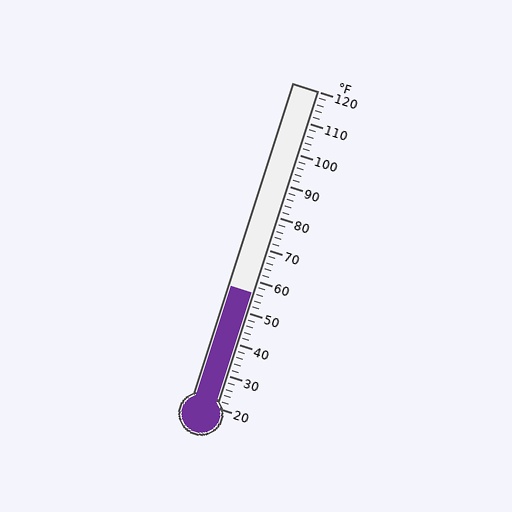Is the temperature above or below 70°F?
The temperature is below 70°F.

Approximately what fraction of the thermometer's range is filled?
The thermometer is filled to approximately 35% of its range.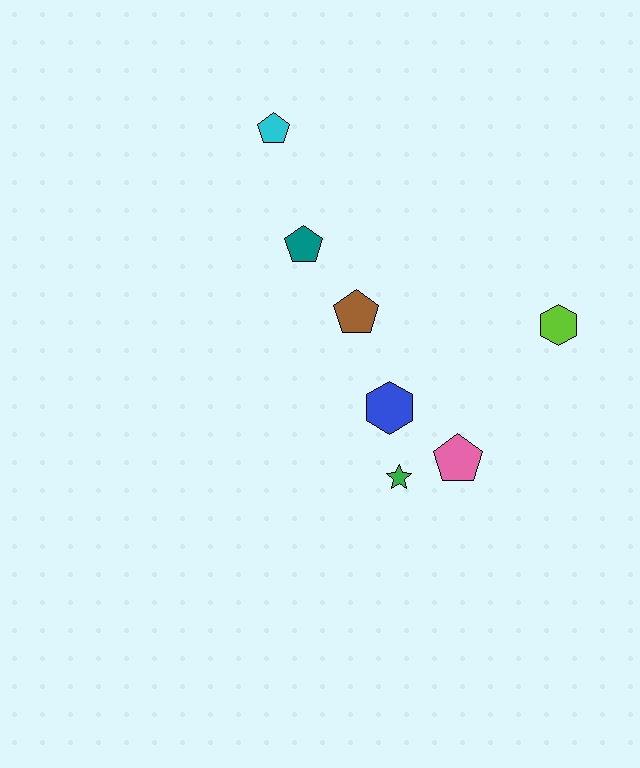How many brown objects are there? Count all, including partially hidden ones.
There is 1 brown object.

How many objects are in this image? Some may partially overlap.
There are 7 objects.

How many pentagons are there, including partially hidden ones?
There are 4 pentagons.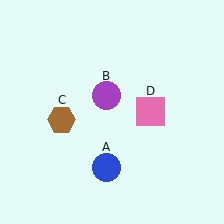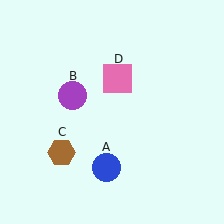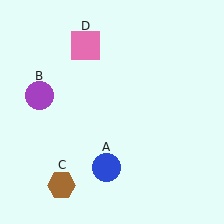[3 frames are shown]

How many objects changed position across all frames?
3 objects changed position: purple circle (object B), brown hexagon (object C), pink square (object D).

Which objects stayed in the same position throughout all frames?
Blue circle (object A) remained stationary.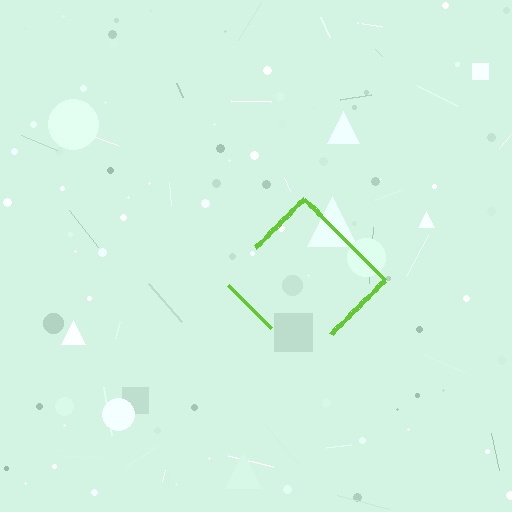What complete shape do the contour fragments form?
The contour fragments form a diamond.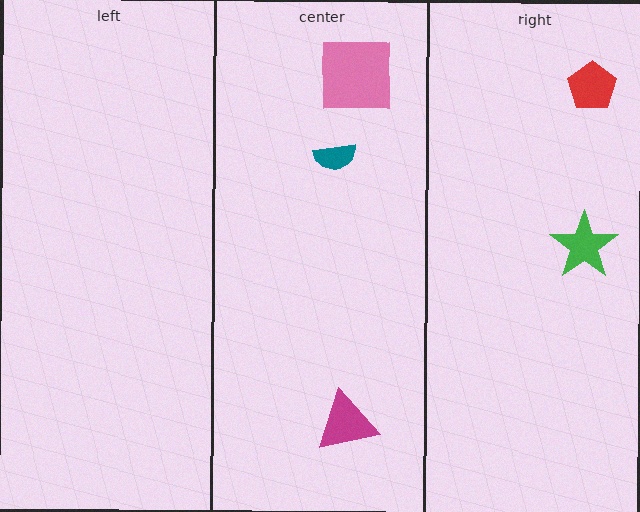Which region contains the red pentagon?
The right region.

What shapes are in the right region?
The green star, the red pentagon.